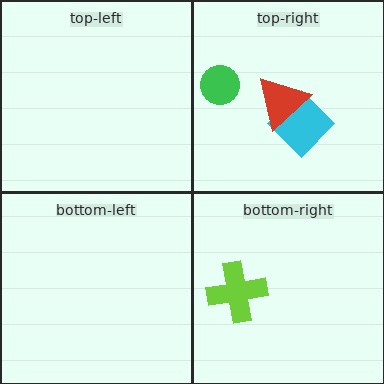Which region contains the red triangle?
The top-right region.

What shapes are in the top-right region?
The cyan diamond, the green circle, the red triangle.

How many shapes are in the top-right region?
3.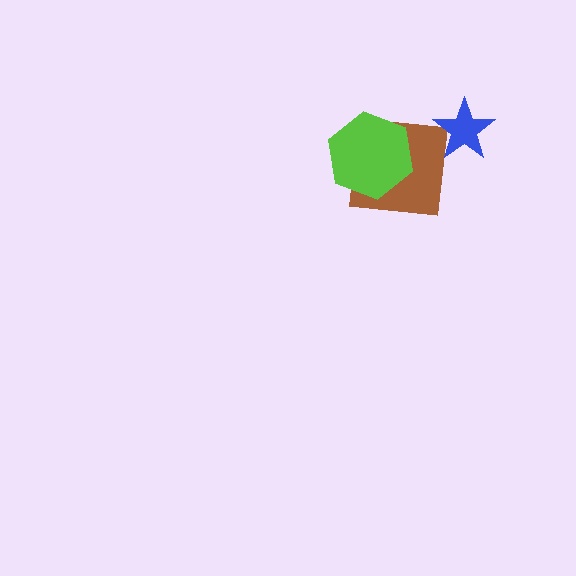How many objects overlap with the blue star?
0 objects overlap with the blue star.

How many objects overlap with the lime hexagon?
1 object overlaps with the lime hexagon.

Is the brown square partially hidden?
Yes, it is partially covered by another shape.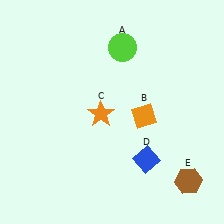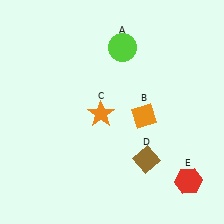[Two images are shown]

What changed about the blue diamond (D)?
In Image 1, D is blue. In Image 2, it changed to brown.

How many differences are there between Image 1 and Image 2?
There are 2 differences between the two images.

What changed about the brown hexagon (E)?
In Image 1, E is brown. In Image 2, it changed to red.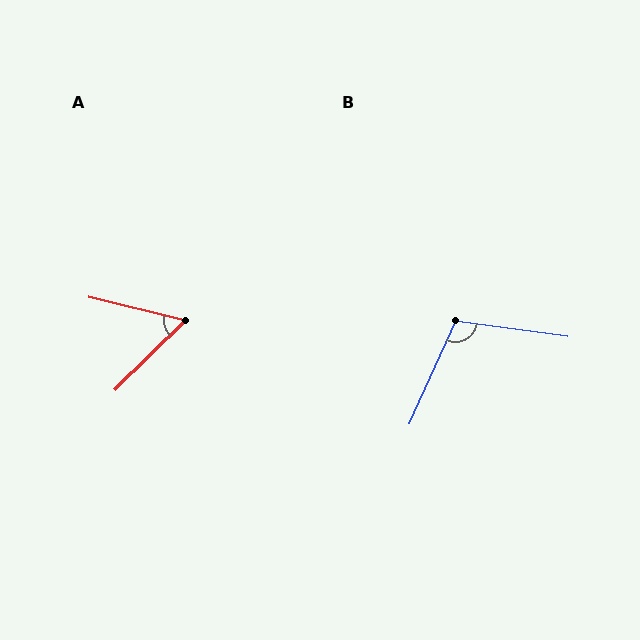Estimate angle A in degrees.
Approximately 58 degrees.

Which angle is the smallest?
A, at approximately 58 degrees.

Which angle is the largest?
B, at approximately 106 degrees.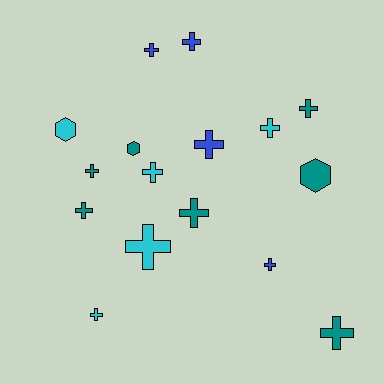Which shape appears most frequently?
Cross, with 13 objects.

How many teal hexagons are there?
There are 2 teal hexagons.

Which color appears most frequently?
Teal, with 7 objects.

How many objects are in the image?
There are 16 objects.